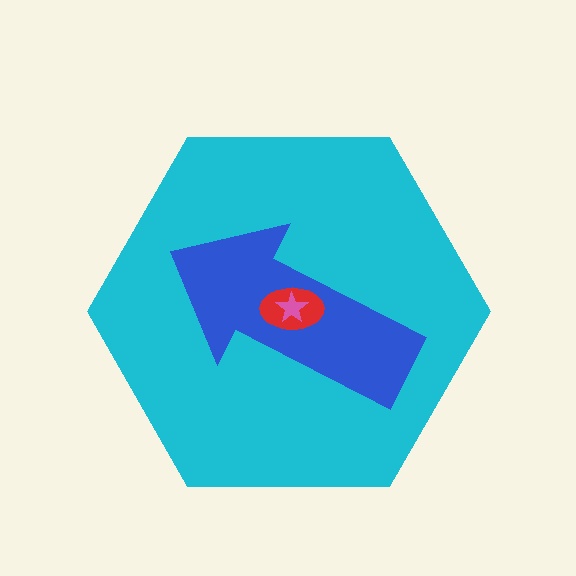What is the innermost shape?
The pink star.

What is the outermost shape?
The cyan hexagon.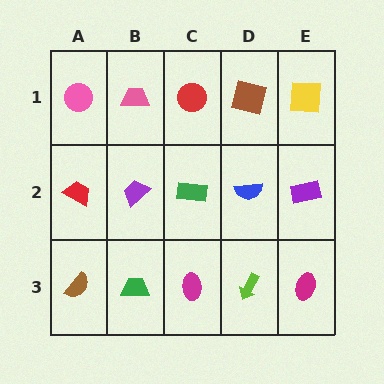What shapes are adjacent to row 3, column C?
A green rectangle (row 2, column C), a green trapezoid (row 3, column B), a lime arrow (row 3, column D).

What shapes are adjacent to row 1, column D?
A blue semicircle (row 2, column D), a red circle (row 1, column C), a yellow square (row 1, column E).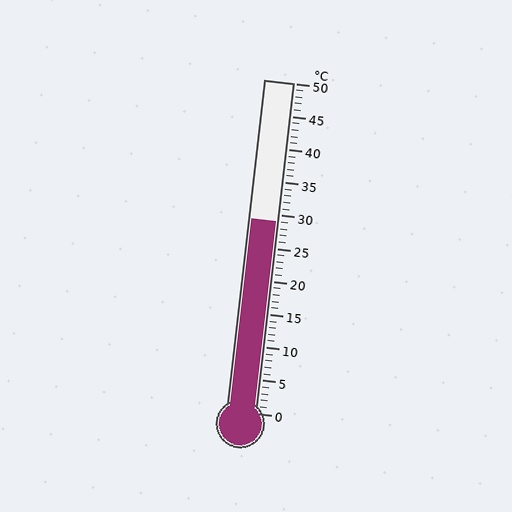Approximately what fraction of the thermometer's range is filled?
The thermometer is filled to approximately 60% of its range.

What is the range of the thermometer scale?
The thermometer scale ranges from 0°C to 50°C.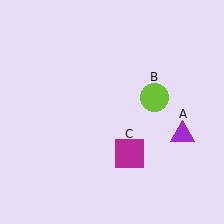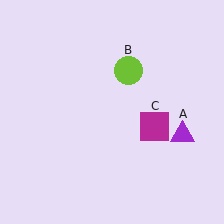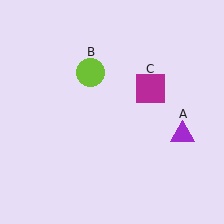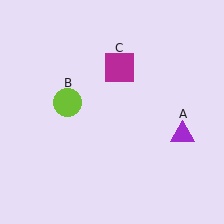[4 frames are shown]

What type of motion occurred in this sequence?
The lime circle (object B), magenta square (object C) rotated counterclockwise around the center of the scene.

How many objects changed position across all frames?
2 objects changed position: lime circle (object B), magenta square (object C).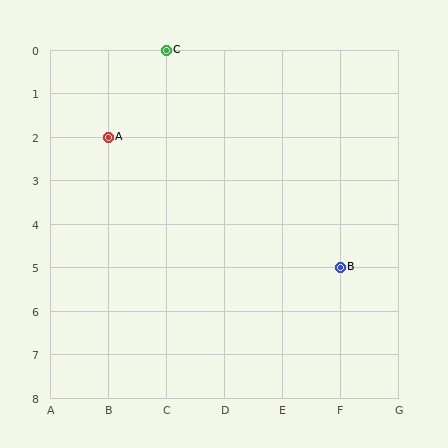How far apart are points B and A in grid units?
Points B and A are 4 columns and 3 rows apart (about 5.0 grid units diagonally).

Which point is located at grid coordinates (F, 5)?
Point B is at (F, 5).